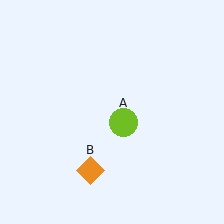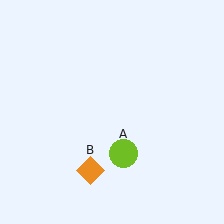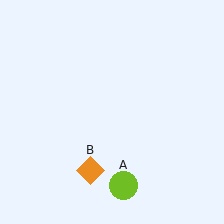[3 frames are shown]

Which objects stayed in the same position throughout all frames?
Orange diamond (object B) remained stationary.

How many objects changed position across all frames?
1 object changed position: lime circle (object A).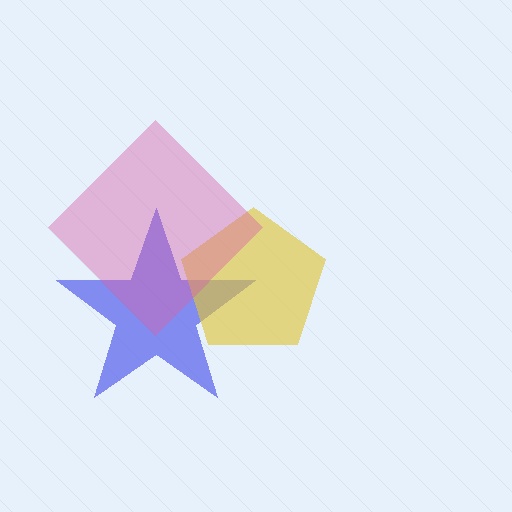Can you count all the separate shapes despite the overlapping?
Yes, there are 3 separate shapes.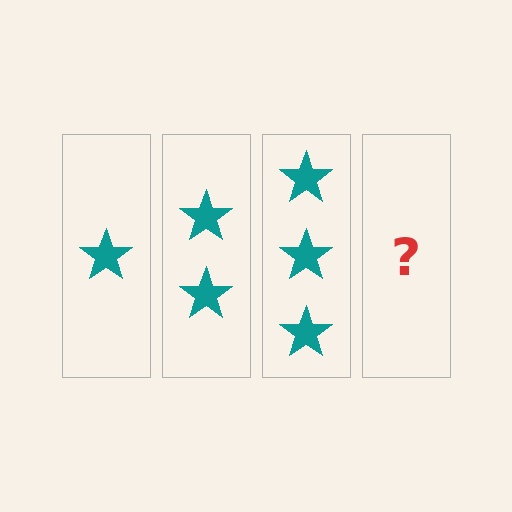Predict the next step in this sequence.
The next step is 4 stars.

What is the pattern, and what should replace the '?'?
The pattern is that each step adds one more star. The '?' should be 4 stars.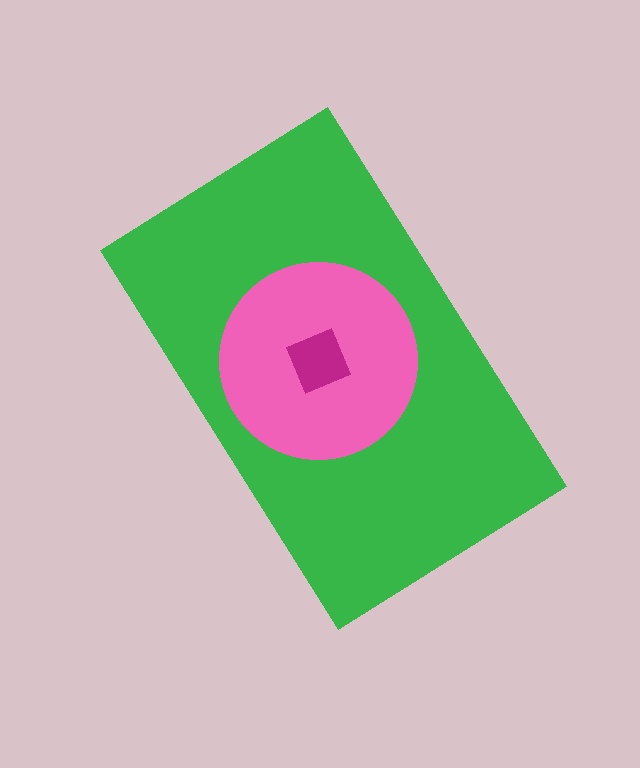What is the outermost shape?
The green rectangle.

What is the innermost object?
The magenta square.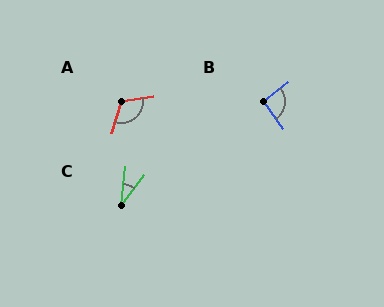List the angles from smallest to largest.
C (31°), B (93°), A (116°).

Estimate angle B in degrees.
Approximately 93 degrees.